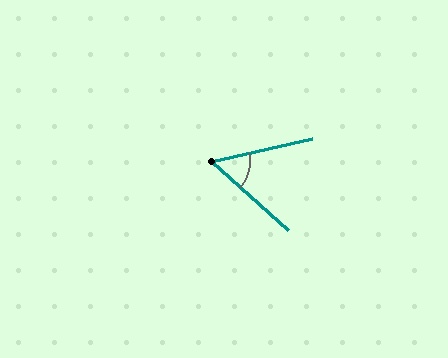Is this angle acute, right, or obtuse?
It is acute.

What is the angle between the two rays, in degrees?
Approximately 54 degrees.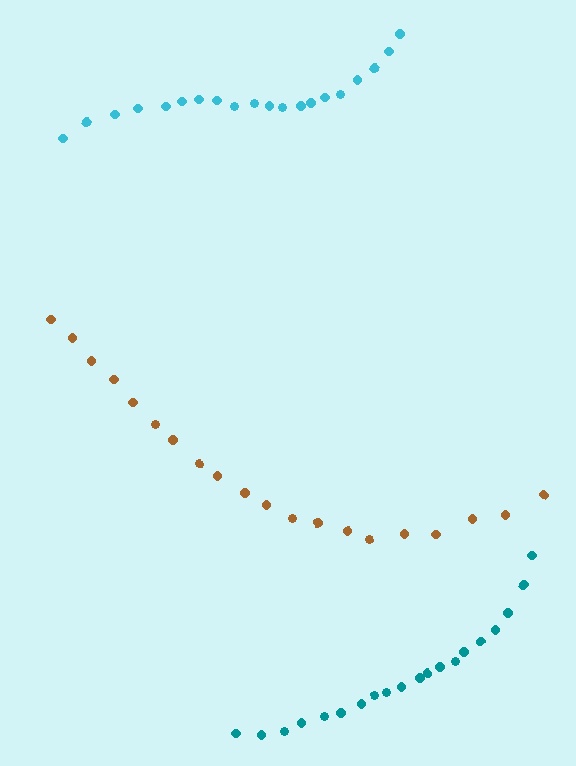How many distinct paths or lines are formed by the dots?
There are 3 distinct paths.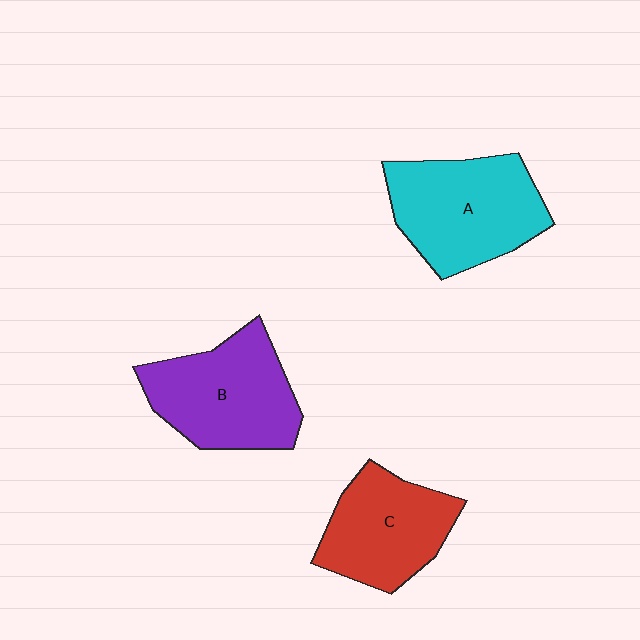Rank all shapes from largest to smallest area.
From largest to smallest: A (cyan), B (purple), C (red).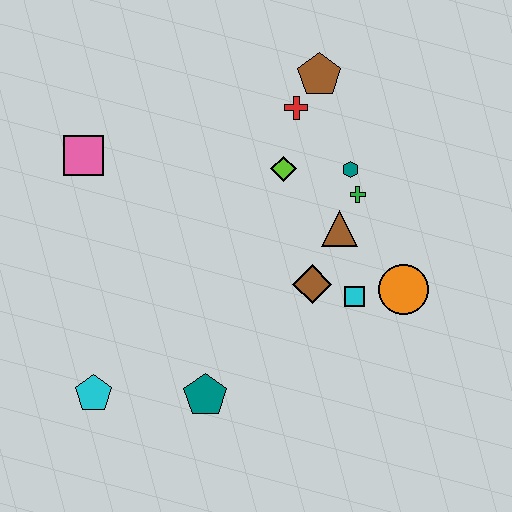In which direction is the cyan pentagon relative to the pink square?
The cyan pentagon is below the pink square.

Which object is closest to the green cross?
The teal hexagon is closest to the green cross.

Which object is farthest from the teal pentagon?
The brown pentagon is farthest from the teal pentagon.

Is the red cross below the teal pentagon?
No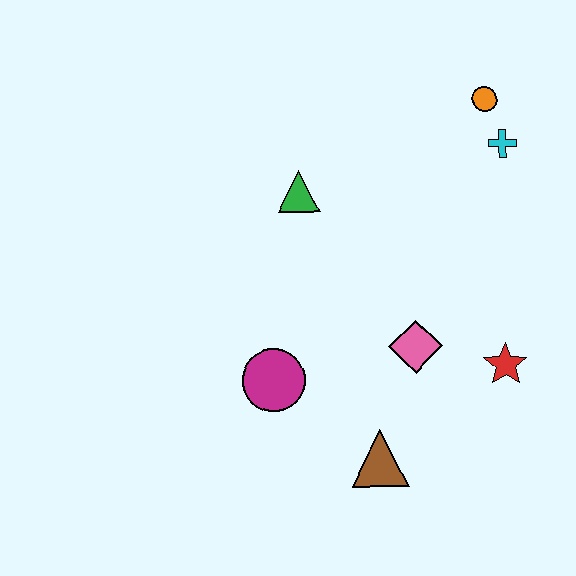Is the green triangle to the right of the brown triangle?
No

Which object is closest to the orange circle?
The cyan cross is closest to the orange circle.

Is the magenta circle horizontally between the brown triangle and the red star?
No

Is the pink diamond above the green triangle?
No